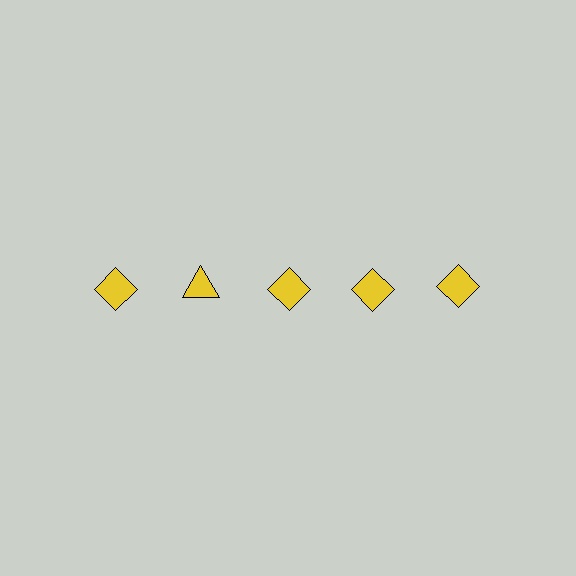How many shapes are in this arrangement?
There are 5 shapes arranged in a grid pattern.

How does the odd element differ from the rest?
It has a different shape: triangle instead of diamond.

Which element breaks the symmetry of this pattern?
The yellow triangle in the top row, second from left column breaks the symmetry. All other shapes are yellow diamonds.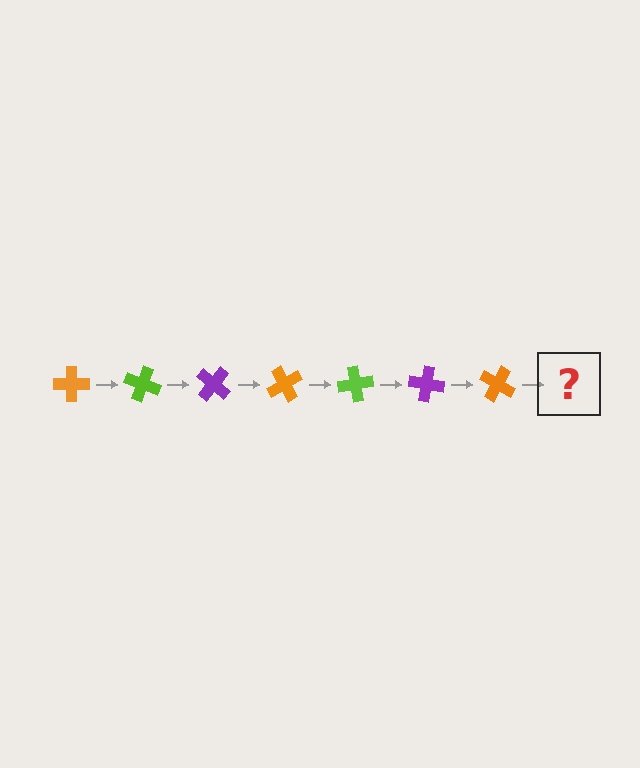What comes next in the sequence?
The next element should be a lime cross, rotated 140 degrees from the start.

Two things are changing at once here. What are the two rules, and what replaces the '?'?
The two rules are that it rotates 20 degrees each step and the color cycles through orange, lime, and purple. The '?' should be a lime cross, rotated 140 degrees from the start.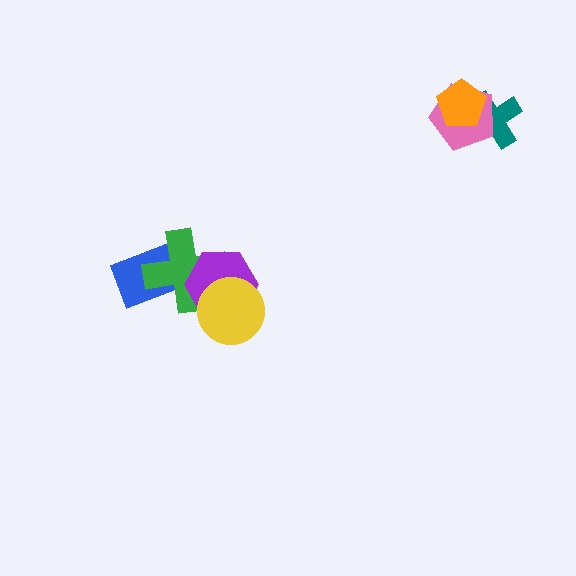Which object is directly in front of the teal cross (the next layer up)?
The pink pentagon is directly in front of the teal cross.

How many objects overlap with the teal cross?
2 objects overlap with the teal cross.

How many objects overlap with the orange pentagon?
2 objects overlap with the orange pentagon.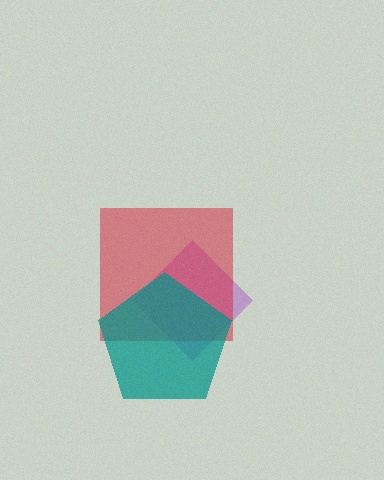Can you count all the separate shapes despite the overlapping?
Yes, there are 3 separate shapes.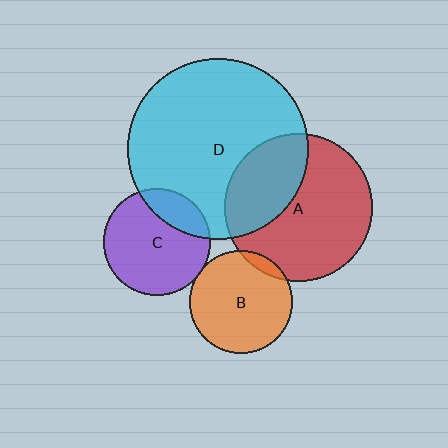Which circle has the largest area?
Circle D (cyan).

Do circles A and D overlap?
Yes.